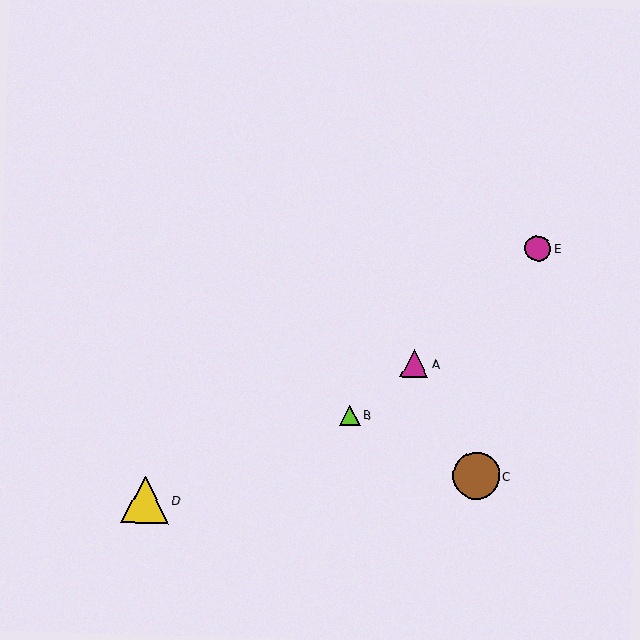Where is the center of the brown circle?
The center of the brown circle is at (476, 476).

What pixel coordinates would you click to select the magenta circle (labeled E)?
Click at (538, 249) to select the magenta circle E.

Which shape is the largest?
The yellow triangle (labeled D) is the largest.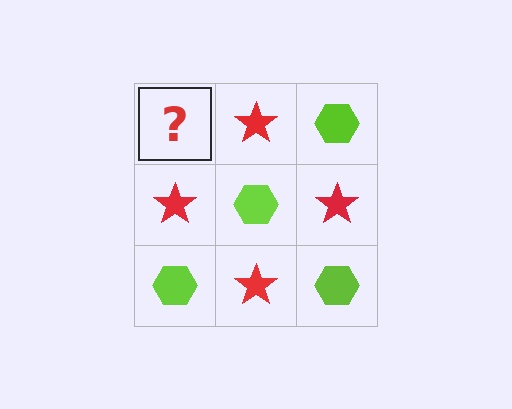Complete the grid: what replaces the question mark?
The question mark should be replaced with a lime hexagon.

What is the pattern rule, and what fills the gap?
The rule is that it alternates lime hexagon and red star in a checkerboard pattern. The gap should be filled with a lime hexagon.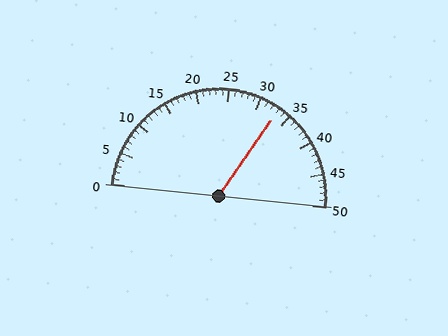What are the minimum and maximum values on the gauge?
The gauge ranges from 0 to 50.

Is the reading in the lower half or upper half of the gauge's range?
The reading is in the upper half of the range (0 to 50).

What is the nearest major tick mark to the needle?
The nearest major tick mark is 35.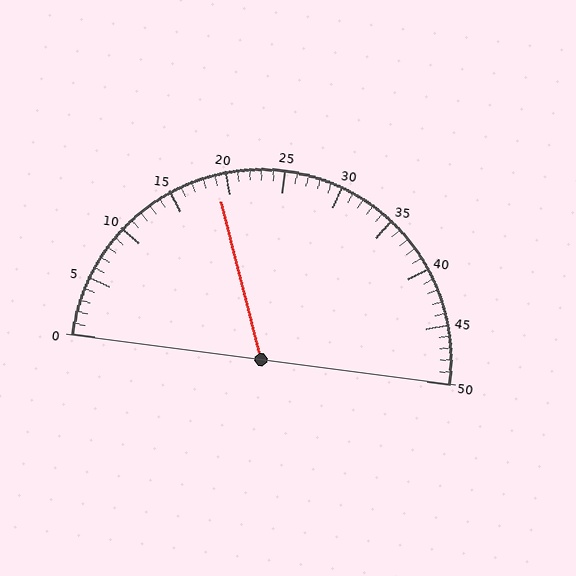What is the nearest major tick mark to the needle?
The nearest major tick mark is 20.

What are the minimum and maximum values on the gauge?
The gauge ranges from 0 to 50.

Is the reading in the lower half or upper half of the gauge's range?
The reading is in the lower half of the range (0 to 50).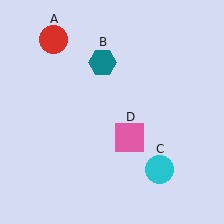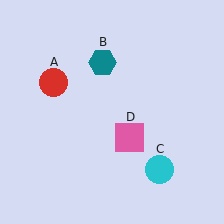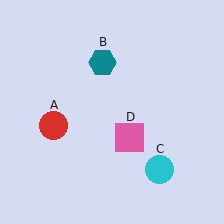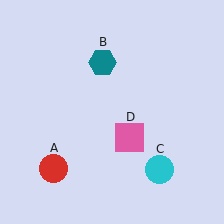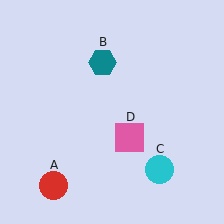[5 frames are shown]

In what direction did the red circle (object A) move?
The red circle (object A) moved down.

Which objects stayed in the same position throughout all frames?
Teal hexagon (object B) and cyan circle (object C) and pink square (object D) remained stationary.